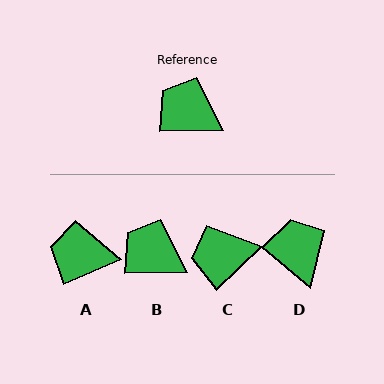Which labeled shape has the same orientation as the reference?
B.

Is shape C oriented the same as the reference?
No, it is off by about 43 degrees.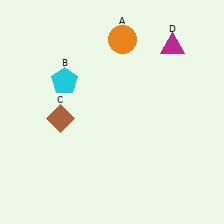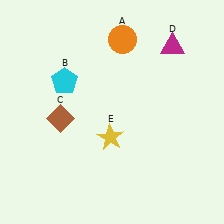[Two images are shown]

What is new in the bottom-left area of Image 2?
A yellow star (E) was added in the bottom-left area of Image 2.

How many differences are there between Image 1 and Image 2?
There is 1 difference between the two images.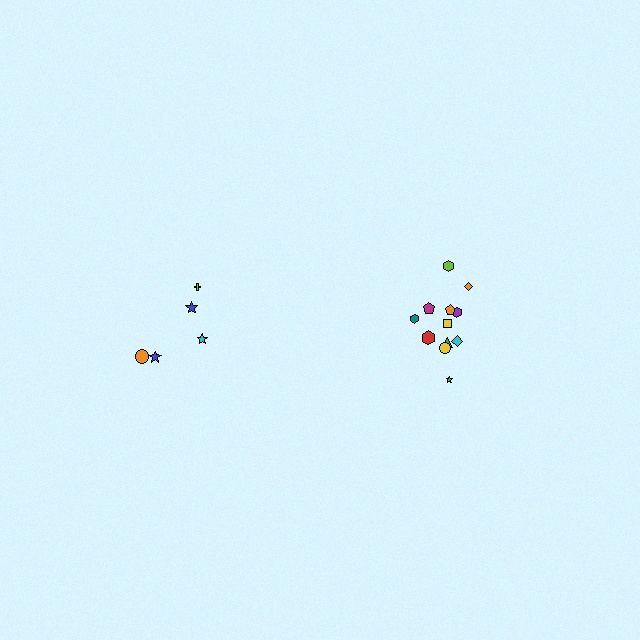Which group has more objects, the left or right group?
The right group.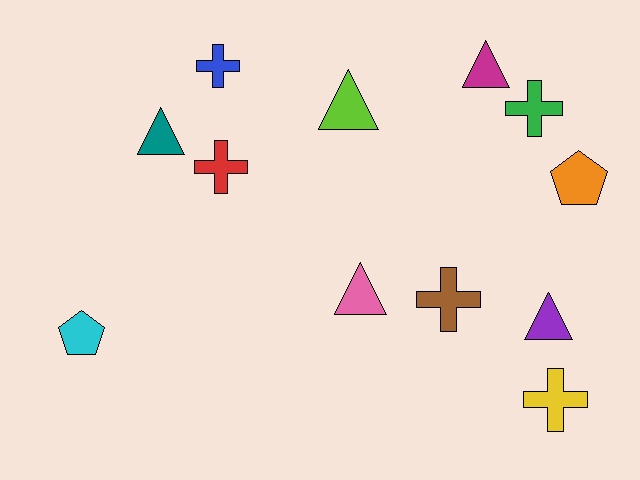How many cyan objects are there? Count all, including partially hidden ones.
There is 1 cyan object.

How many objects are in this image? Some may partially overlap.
There are 12 objects.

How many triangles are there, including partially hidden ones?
There are 5 triangles.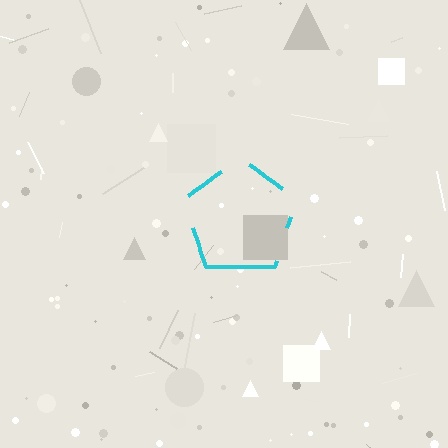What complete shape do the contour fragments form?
The contour fragments form a pentagon.